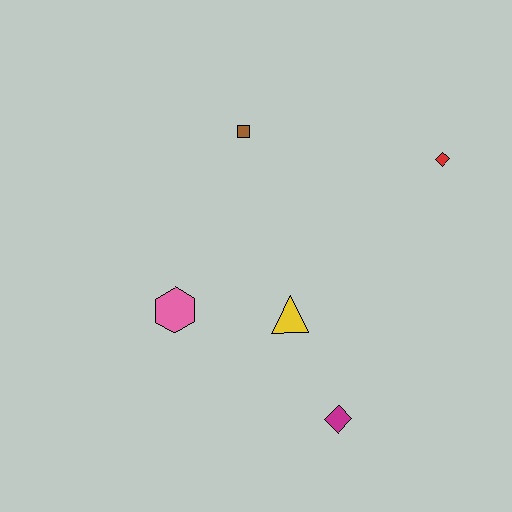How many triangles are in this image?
There is 1 triangle.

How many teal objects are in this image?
There are no teal objects.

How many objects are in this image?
There are 5 objects.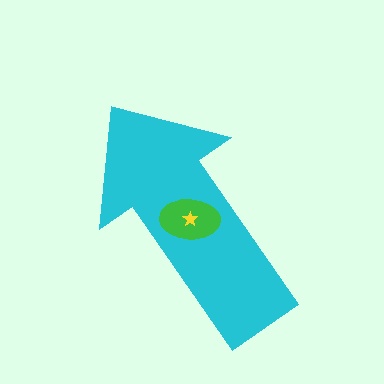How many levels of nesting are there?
3.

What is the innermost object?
The yellow star.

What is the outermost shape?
The cyan arrow.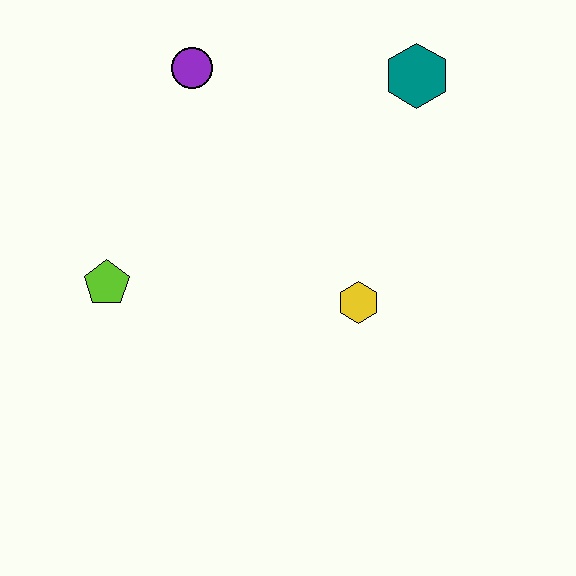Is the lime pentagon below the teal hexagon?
Yes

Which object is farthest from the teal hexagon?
The lime pentagon is farthest from the teal hexagon.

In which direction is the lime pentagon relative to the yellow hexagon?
The lime pentagon is to the left of the yellow hexagon.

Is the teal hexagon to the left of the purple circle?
No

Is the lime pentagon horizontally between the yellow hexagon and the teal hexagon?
No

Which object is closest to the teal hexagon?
The purple circle is closest to the teal hexagon.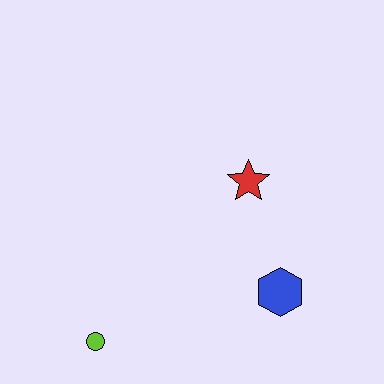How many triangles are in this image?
There are no triangles.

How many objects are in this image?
There are 3 objects.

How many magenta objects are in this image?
There are no magenta objects.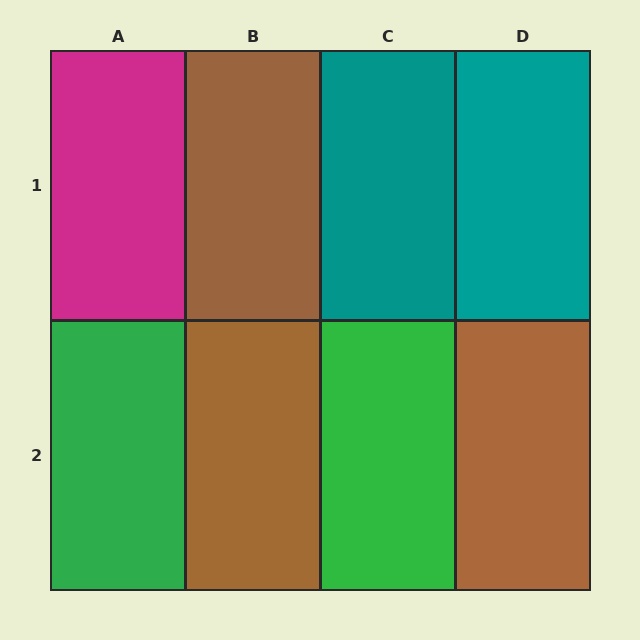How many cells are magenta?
1 cell is magenta.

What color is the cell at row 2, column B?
Brown.